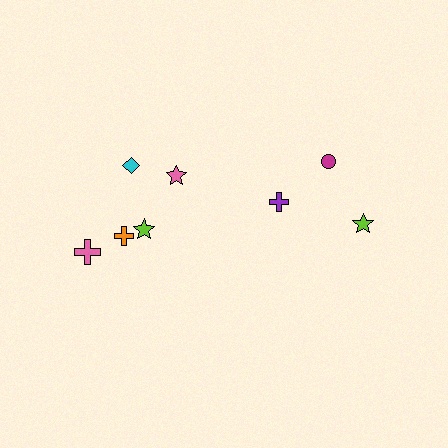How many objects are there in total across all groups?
There are 8 objects.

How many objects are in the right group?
There are 3 objects.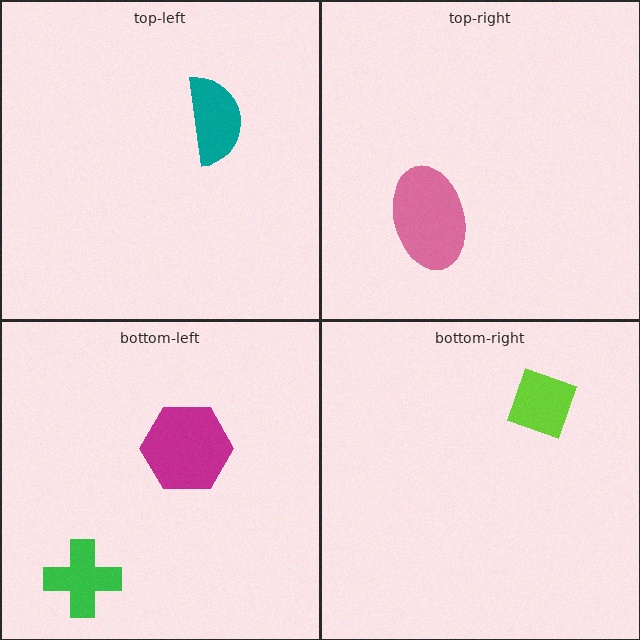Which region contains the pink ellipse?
The top-right region.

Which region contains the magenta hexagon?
The bottom-left region.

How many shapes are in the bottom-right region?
1.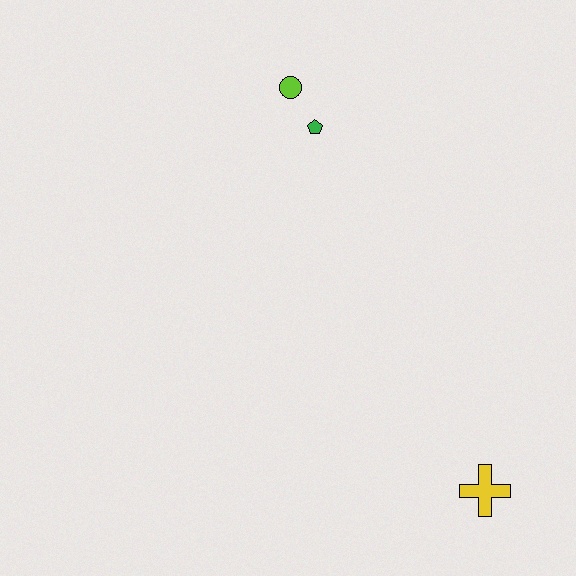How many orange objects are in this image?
There are no orange objects.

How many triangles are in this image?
There are no triangles.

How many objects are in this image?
There are 3 objects.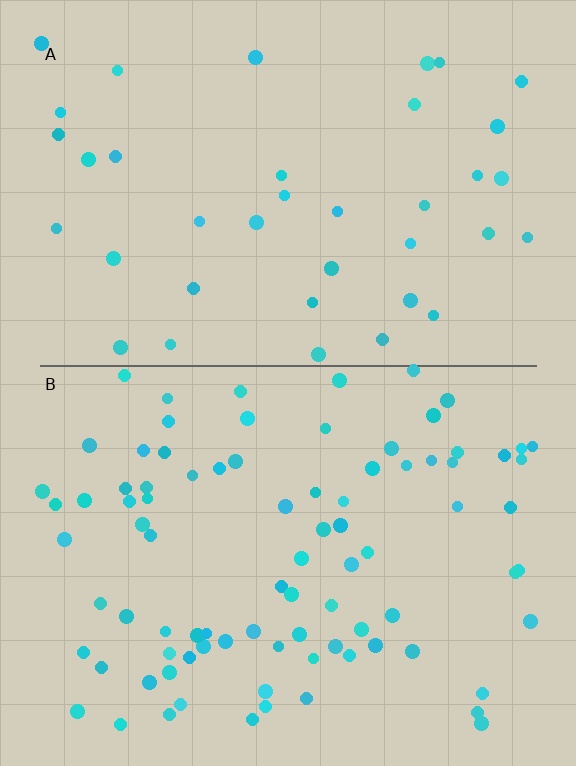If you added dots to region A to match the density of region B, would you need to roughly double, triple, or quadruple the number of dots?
Approximately double.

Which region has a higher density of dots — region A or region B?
B (the bottom).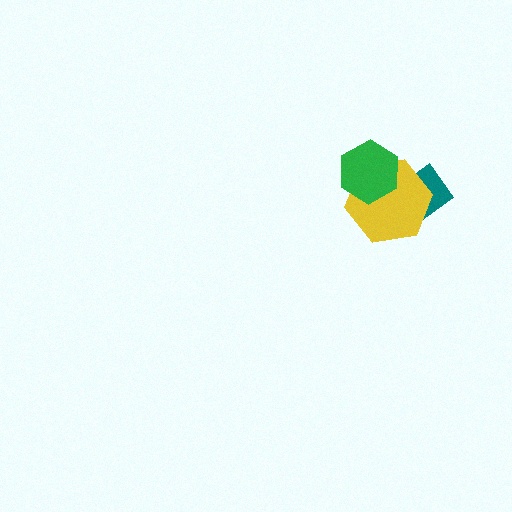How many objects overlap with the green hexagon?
1 object overlaps with the green hexagon.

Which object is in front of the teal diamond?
The yellow hexagon is in front of the teal diamond.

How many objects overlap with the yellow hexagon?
2 objects overlap with the yellow hexagon.